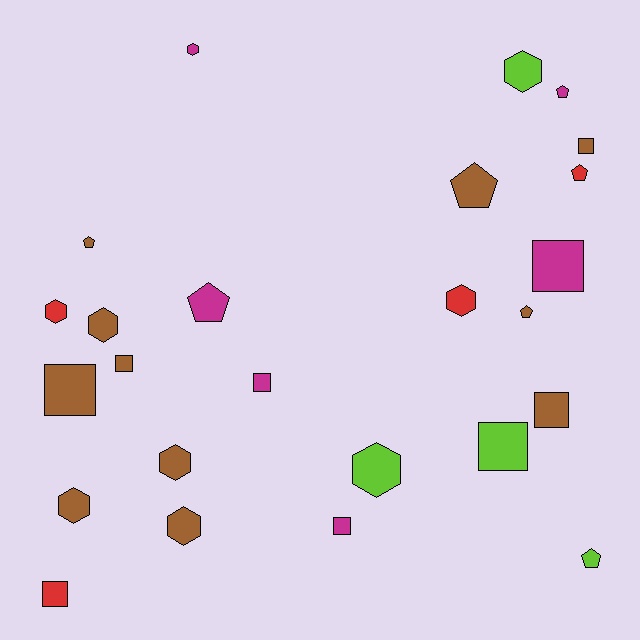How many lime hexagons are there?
There are 2 lime hexagons.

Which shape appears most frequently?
Hexagon, with 9 objects.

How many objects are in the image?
There are 25 objects.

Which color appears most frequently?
Brown, with 11 objects.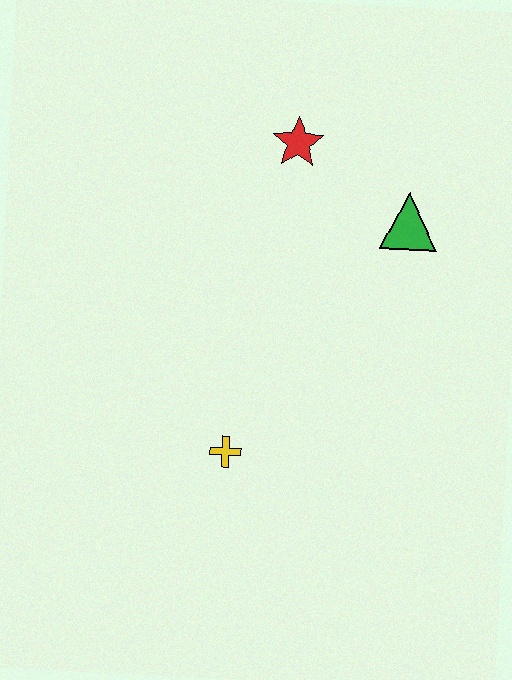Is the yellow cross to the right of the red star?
No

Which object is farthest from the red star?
The yellow cross is farthest from the red star.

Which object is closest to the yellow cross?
The green triangle is closest to the yellow cross.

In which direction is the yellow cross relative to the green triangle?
The yellow cross is below the green triangle.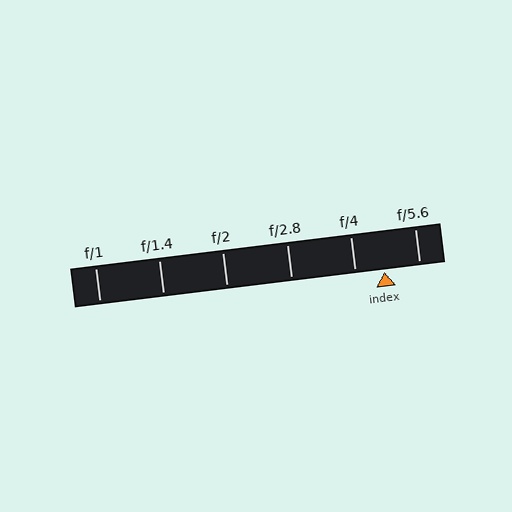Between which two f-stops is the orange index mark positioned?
The index mark is between f/4 and f/5.6.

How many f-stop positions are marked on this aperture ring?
There are 6 f-stop positions marked.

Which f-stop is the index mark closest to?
The index mark is closest to f/4.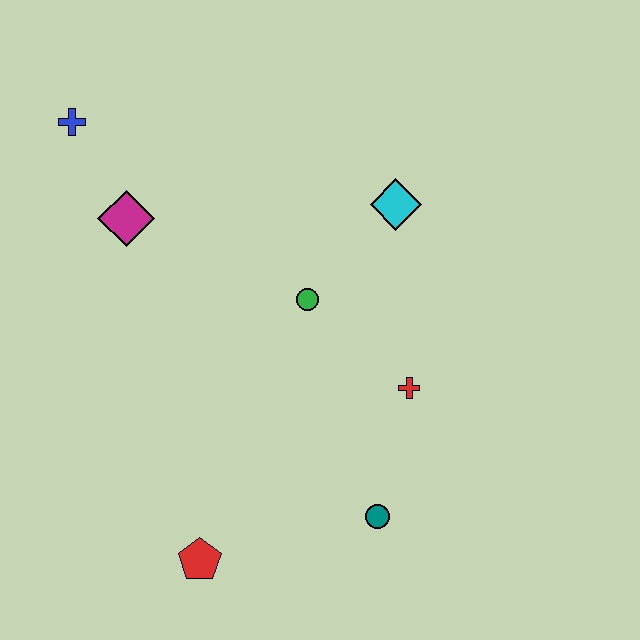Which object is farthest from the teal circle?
The blue cross is farthest from the teal circle.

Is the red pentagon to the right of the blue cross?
Yes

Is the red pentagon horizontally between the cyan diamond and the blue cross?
Yes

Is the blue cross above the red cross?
Yes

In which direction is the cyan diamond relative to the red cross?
The cyan diamond is above the red cross.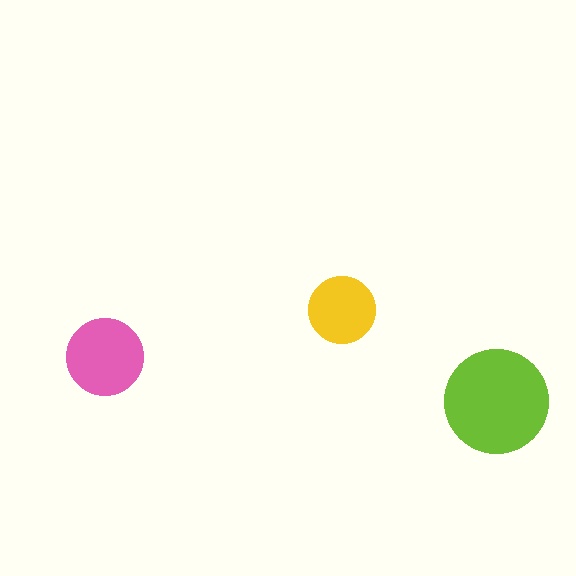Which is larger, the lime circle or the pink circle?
The lime one.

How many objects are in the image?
There are 3 objects in the image.